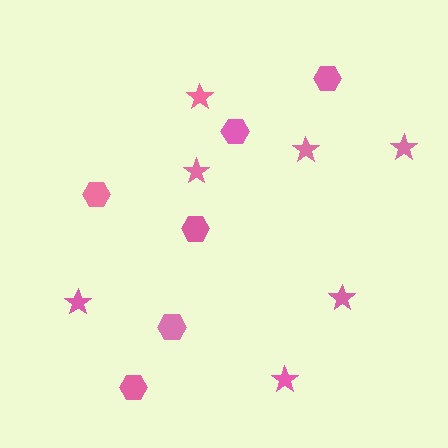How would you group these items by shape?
There are 2 groups: one group of hexagons (6) and one group of stars (7).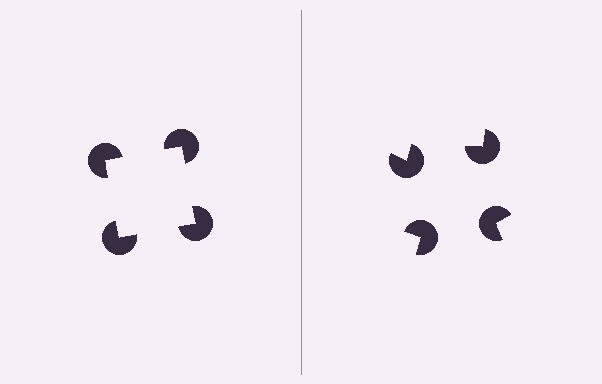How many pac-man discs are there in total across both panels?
8 — 4 on each side.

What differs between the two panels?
The pac-man discs are positioned identically on both sides; only the wedge orientations differ. On the left they align to a square; on the right they are misaligned.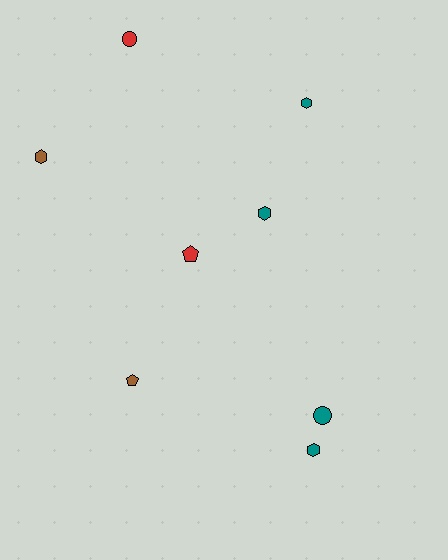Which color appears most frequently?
Teal, with 4 objects.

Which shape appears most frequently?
Hexagon, with 4 objects.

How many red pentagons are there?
There is 1 red pentagon.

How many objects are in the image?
There are 8 objects.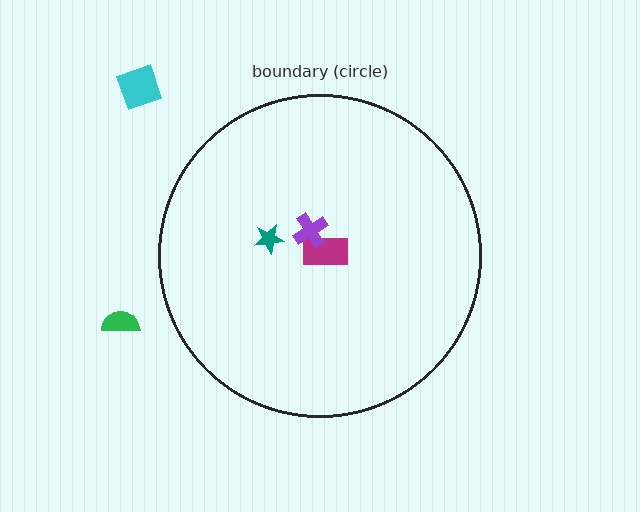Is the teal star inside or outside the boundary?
Inside.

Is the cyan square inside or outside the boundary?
Outside.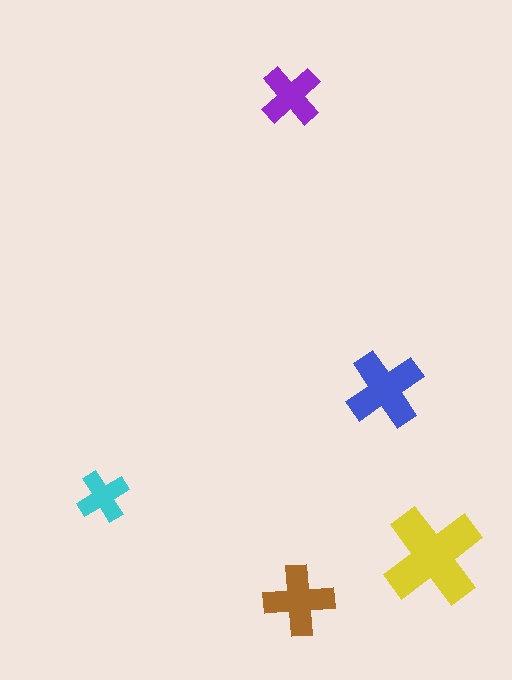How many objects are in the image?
There are 5 objects in the image.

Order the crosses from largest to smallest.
the yellow one, the blue one, the brown one, the purple one, the cyan one.